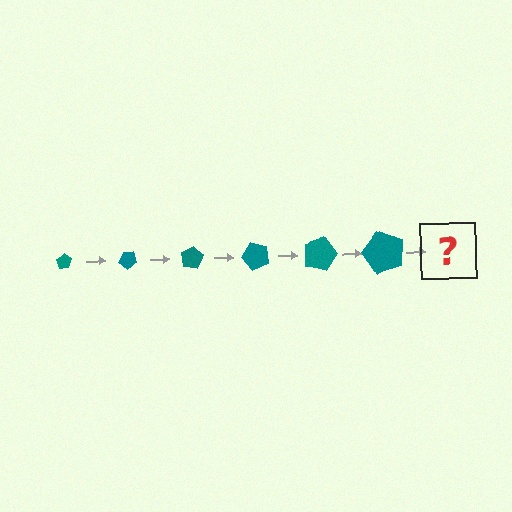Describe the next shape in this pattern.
It should be a pentagon, larger than the previous one and rotated 240 degrees from the start.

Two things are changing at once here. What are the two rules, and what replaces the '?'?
The two rules are that the pentagon grows larger each step and it rotates 40 degrees each step. The '?' should be a pentagon, larger than the previous one and rotated 240 degrees from the start.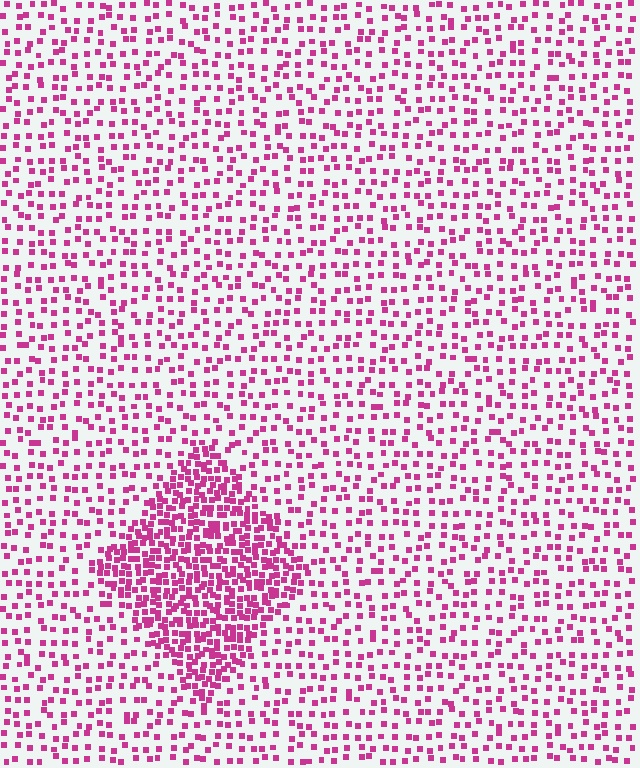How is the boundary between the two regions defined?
The boundary is defined by a change in element density (approximately 2.5x ratio). All elements are the same color, size, and shape.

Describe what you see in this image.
The image contains small magenta elements arranged at two different densities. A diamond-shaped region is visible where the elements are more densely packed than the surrounding area.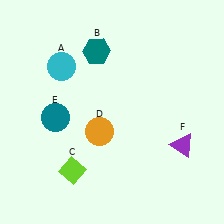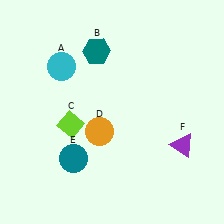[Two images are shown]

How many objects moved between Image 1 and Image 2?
2 objects moved between the two images.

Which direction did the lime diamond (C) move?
The lime diamond (C) moved up.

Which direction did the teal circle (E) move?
The teal circle (E) moved down.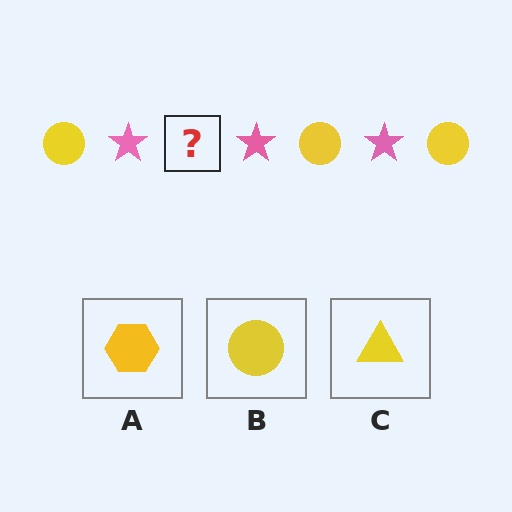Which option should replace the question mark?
Option B.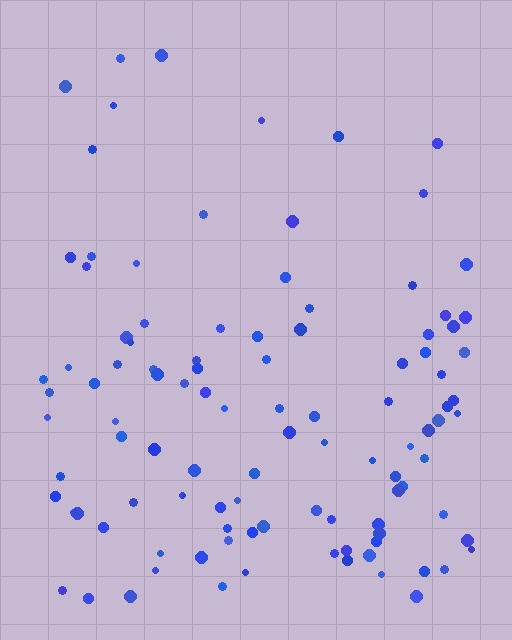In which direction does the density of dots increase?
From top to bottom, with the bottom side densest.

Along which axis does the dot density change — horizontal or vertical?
Vertical.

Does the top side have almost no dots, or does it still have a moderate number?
Still a moderate number, just noticeably fewer than the bottom.